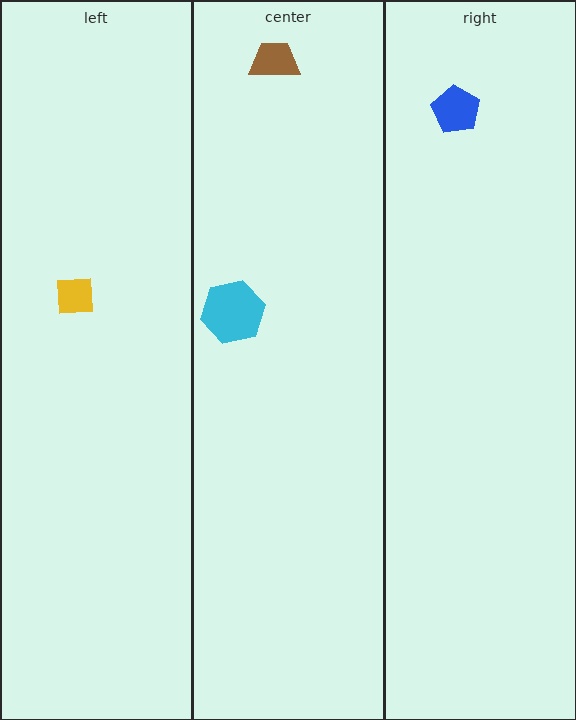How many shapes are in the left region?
1.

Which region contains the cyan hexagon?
The center region.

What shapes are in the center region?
The brown trapezoid, the cyan hexagon.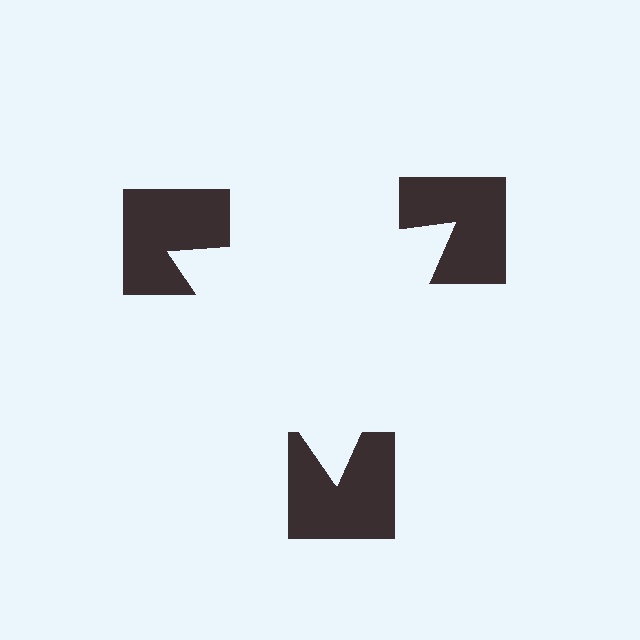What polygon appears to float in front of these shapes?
An illusory triangle — its edges are inferred from the aligned wedge cuts in the notched squares, not physically drawn.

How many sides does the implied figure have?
3 sides.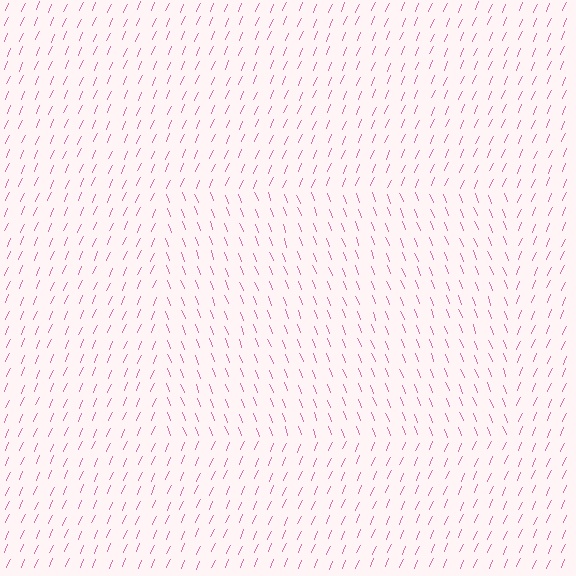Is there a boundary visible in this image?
Yes, there is a texture boundary formed by a change in line orientation.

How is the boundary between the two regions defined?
The boundary is defined purely by a change in line orientation (approximately 45 degrees difference). All lines are the same color and thickness.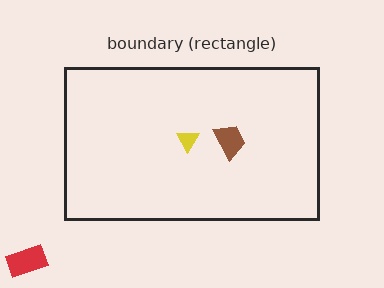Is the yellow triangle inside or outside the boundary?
Inside.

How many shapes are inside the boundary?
2 inside, 1 outside.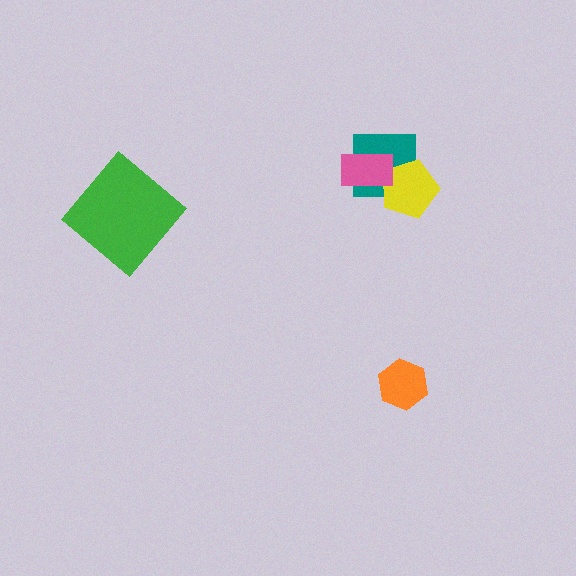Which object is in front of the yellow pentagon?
The pink rectangle is in front of the yellow pentagon.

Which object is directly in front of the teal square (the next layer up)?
The yellow pentagon is directly in front of the teal square.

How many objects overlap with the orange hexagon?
0 objects overlap with the orange hexagon.